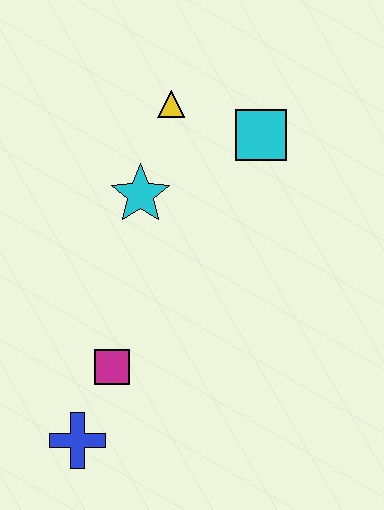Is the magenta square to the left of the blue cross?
No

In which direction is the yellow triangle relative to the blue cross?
The yellow triangle is above the blue cross.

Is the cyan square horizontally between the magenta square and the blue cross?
No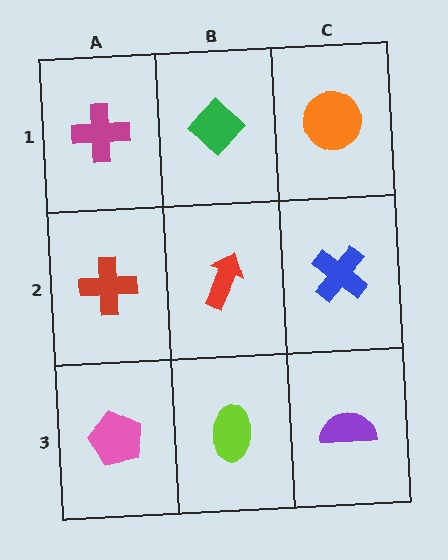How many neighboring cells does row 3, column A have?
2.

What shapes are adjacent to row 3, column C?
A blue cross (row 2, column C), a lime ellipse (row 3, column B).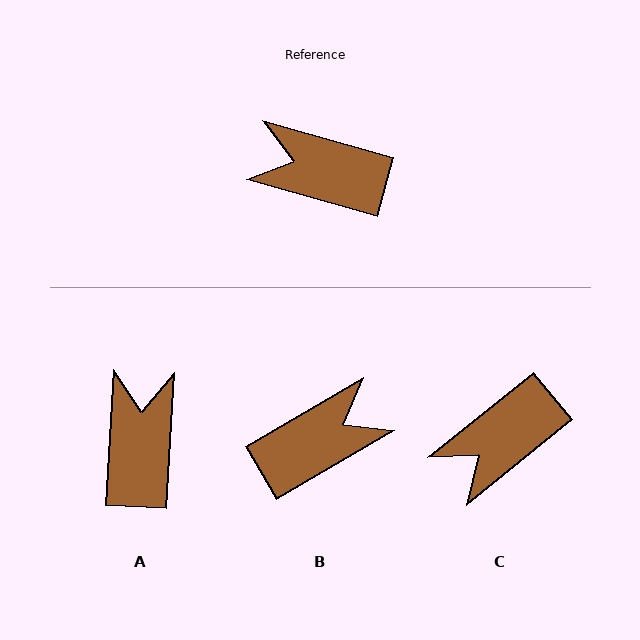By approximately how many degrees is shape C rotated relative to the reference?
Approximately 55 degrees counter-clockwise.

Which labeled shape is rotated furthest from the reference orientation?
B, about 134 degrees away.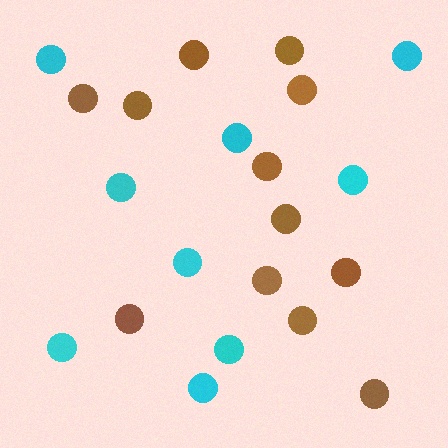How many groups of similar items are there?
There are 2 groups: one group of brown circles (12) and one group of cyan circles (9).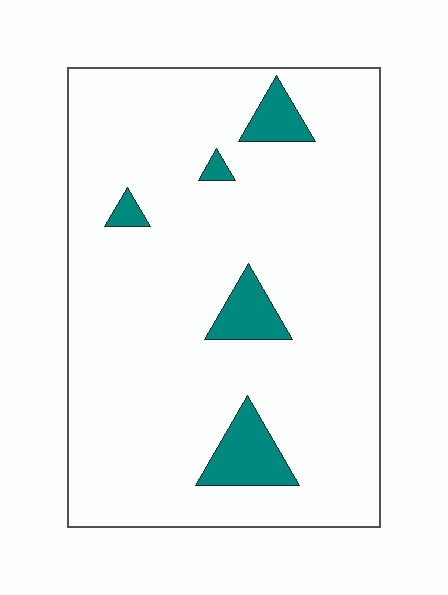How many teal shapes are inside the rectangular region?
5.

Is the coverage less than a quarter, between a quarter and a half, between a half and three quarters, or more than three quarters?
Less than a quarter.